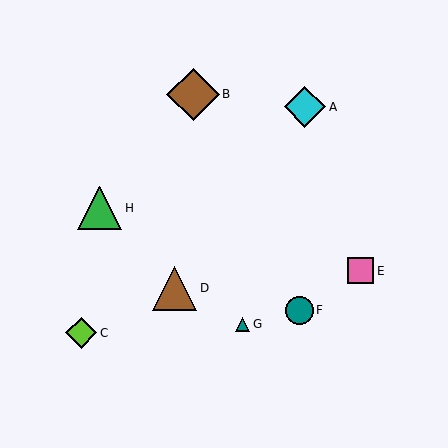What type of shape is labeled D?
Shape D is a brown triangle.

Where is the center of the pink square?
The center of the pink square is at (361, 271).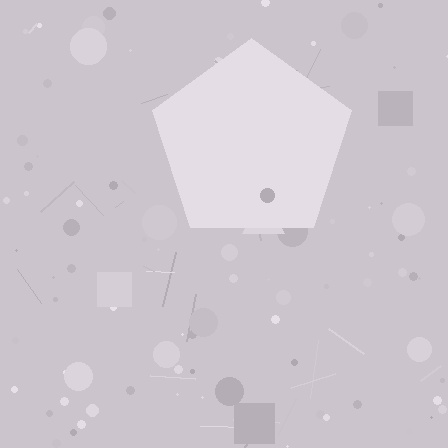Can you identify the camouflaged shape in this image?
The camouflaged shape is a pentagon.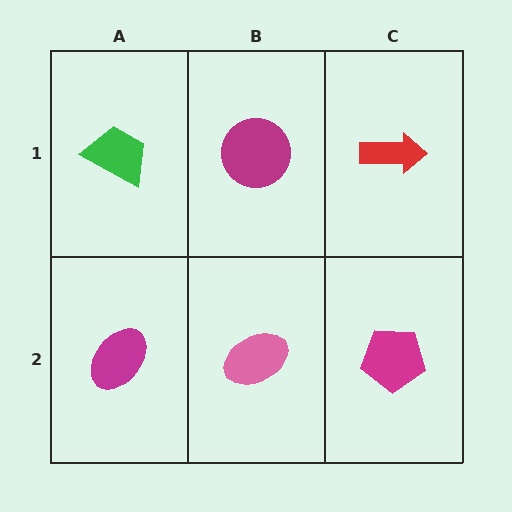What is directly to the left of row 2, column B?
A magenta ellipse.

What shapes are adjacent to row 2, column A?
A green trapezoid (row 1, column A), a pink ellipse (row 2, column B).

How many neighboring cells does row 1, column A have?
2.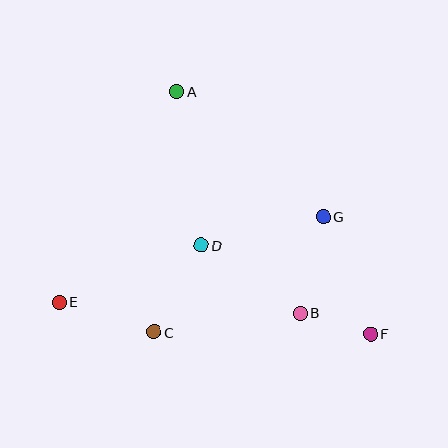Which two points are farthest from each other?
Points E and F are farthest from each other.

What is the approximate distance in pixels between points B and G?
The distance between B and G is approximately 99 pixels.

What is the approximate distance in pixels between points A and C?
The distance between A and C is approximately 242 pixels.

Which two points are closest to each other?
Points B and F are closest to each other.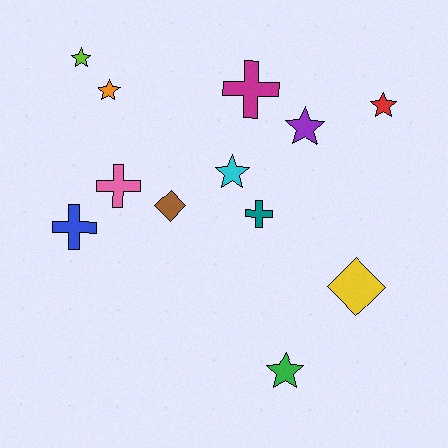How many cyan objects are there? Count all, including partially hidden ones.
There is 1 cyan object.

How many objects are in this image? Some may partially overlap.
There are 12 objects.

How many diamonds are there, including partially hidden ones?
There are 2 diamonds.